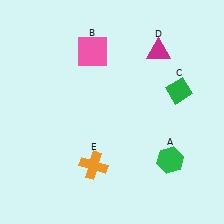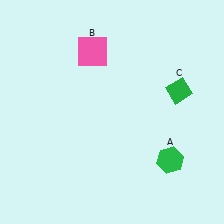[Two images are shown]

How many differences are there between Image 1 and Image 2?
There are 2 differences between the two images.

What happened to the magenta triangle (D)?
The magenta triangle (D) was removed in Image 2. It was in the top-right area of Image 1.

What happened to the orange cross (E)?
The orange cross (E) was removed in Image 2. It was in the bottom-left area of Image 1.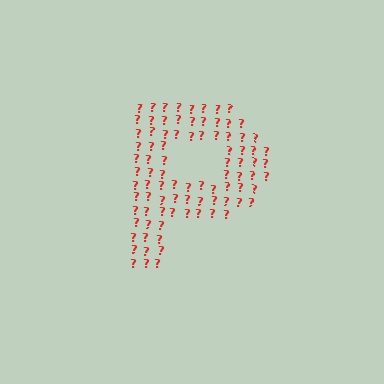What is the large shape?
The large shape is the letter P.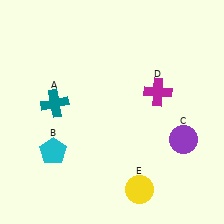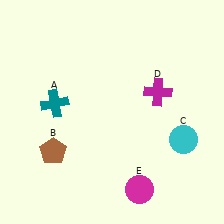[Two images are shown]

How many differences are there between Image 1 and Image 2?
There are 3 differences between the two images.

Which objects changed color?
B changed from cyan to brown. C changed from purple to cyan. E changed from yellow to magenta.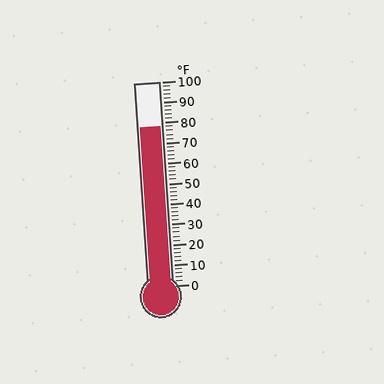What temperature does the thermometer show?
The thermometer shows approximately 78°F.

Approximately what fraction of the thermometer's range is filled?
The thermometer is filled to approximately 80% of its range.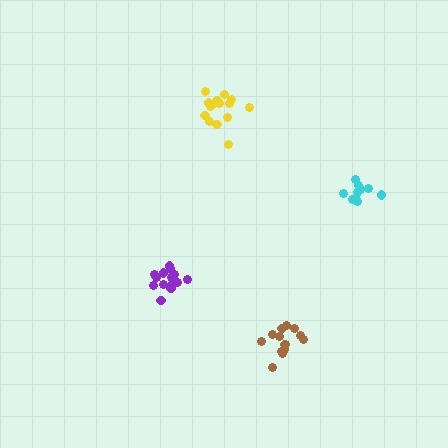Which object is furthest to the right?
The cyan cluster is rightmost.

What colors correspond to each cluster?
The clusters are colored: purple, brown, cyan, yellow.